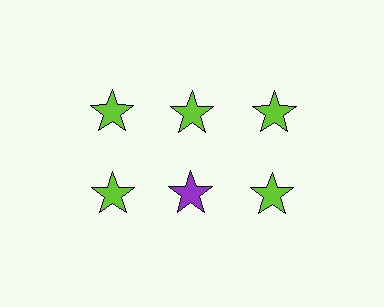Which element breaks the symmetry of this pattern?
The purple star in the second row, second from left column breaks the symmetry. All other shapes are lime stars.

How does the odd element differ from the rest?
It has a different color: purple instead of lime.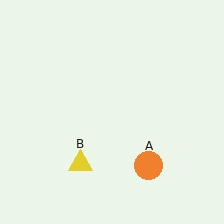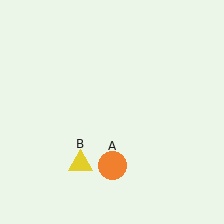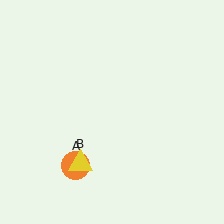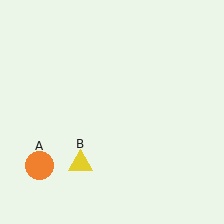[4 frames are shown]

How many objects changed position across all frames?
1 object changed position: orange circle (object A).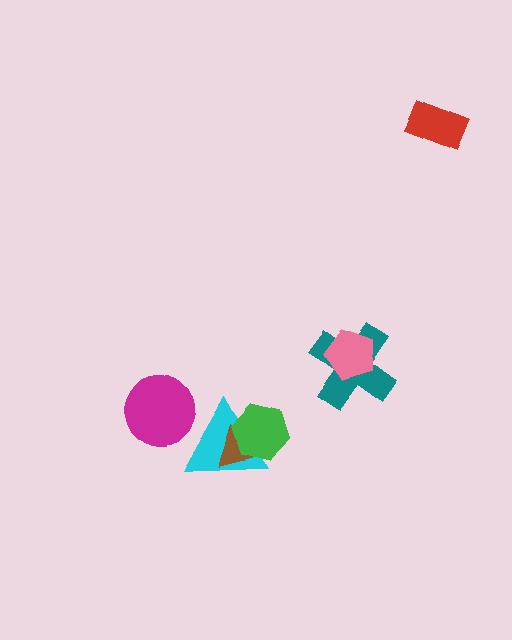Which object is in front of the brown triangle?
The green hexagon is in front of the brown triangle.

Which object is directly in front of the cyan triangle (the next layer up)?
The brown triangle is directly in front of the cyan triangle.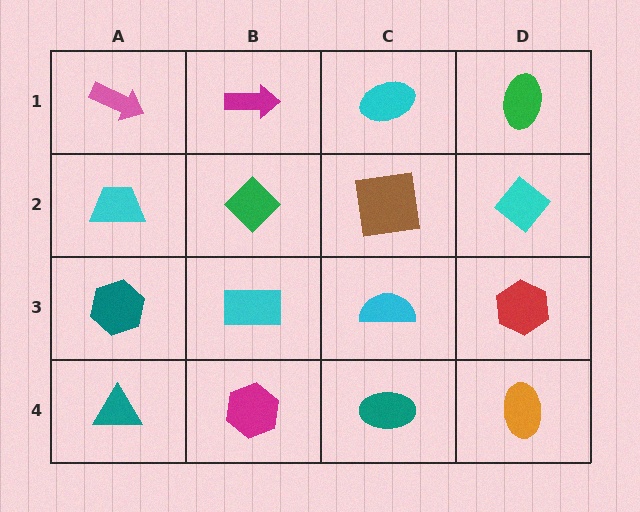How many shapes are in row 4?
4 shapes.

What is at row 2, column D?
A cyan diamond.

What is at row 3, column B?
A cyan rectangle.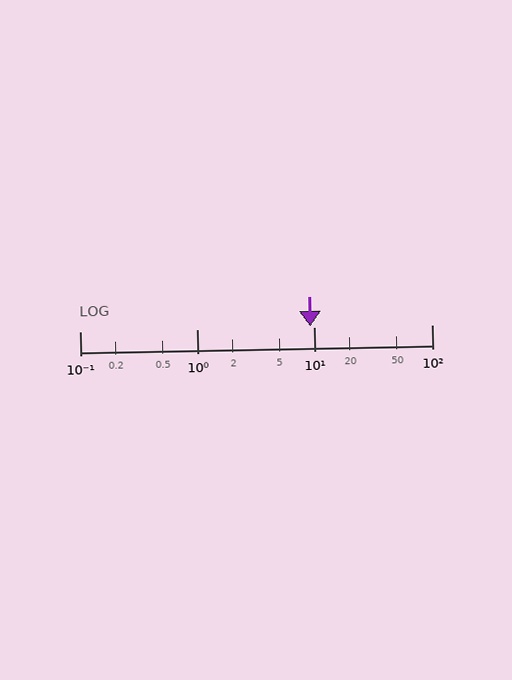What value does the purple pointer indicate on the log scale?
The pointer indicates approximately 9.2.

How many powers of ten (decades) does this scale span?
The scale spans 3 decades, from 0.1 to 100.